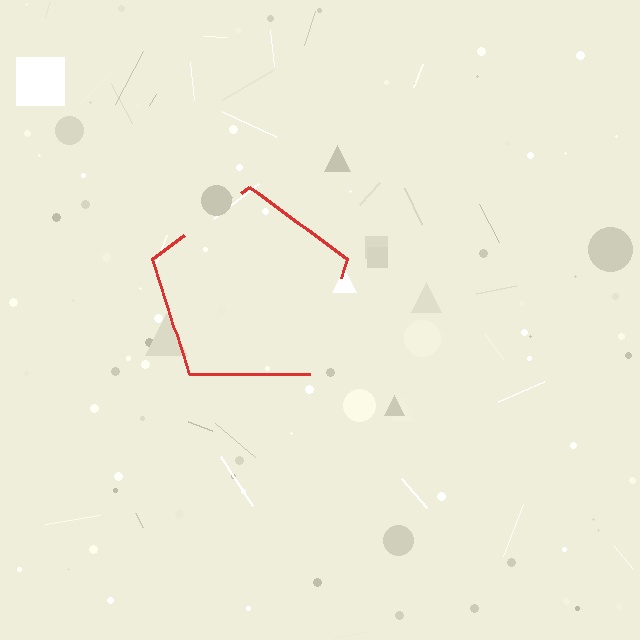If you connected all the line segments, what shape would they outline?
They would outline a pentagon.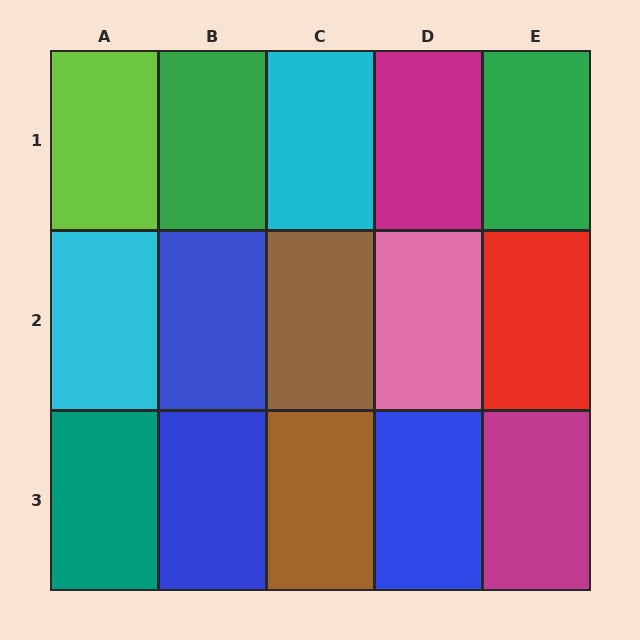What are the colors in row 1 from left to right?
Lime, green, cyan, magenta, green.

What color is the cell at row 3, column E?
Magenta.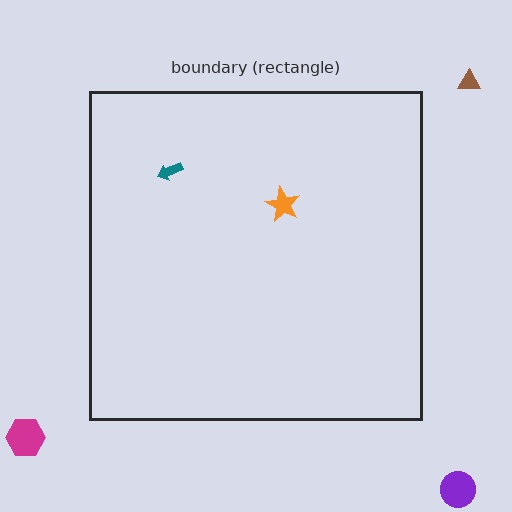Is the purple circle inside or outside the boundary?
Outside.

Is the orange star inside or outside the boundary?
Inside.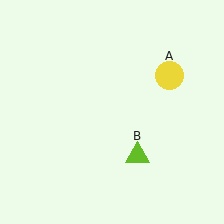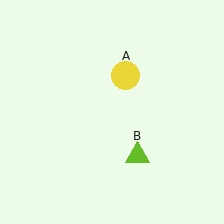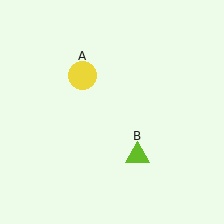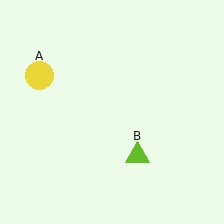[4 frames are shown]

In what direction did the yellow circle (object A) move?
The yellow circle (object A) moved left.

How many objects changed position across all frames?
1 object changed position: yellow circle (object A).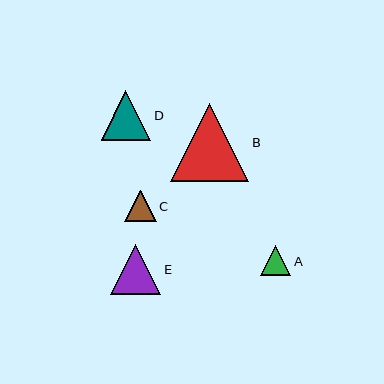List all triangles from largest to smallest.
From largest to smallest: B, D, E, C, A.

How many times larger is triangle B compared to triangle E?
Triangle B is approximately 1.6 times the size of triangle E.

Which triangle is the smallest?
Triangle A is the smallest with a size of approximately 30 pixels.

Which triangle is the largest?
Triangle B is the largest with a size of approximately 78 pixels.